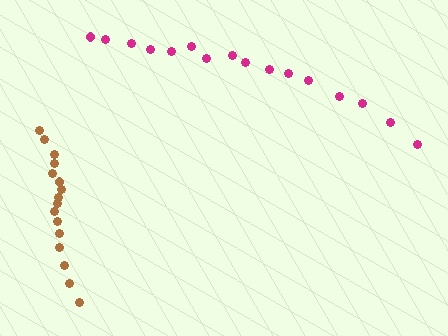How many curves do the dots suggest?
There are 2 distinct paths.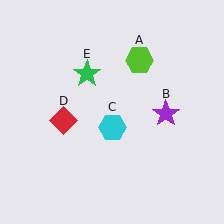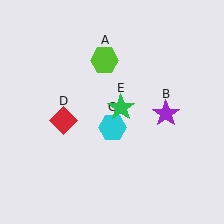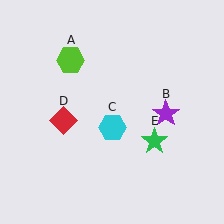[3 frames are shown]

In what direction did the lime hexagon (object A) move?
The lime hexagon (object A) moved left.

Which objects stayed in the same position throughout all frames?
Purple star (object B) and cyan hexagon (object C) and red diamond (object D) remained stationary.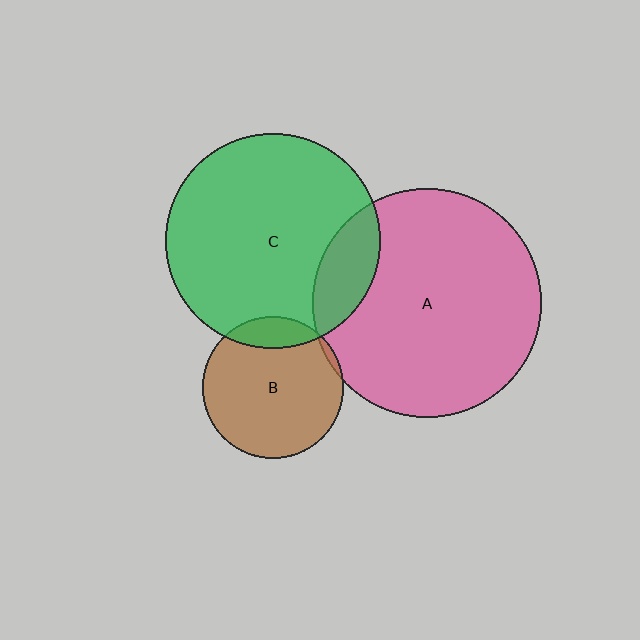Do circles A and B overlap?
Yes.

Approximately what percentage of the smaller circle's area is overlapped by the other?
Approximately 5%.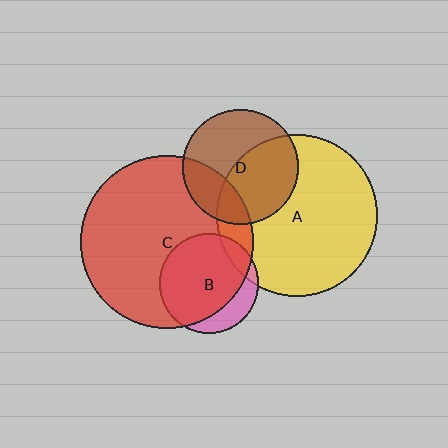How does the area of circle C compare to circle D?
Approximately 2.2 times.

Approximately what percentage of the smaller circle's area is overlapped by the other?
Approximately 50%.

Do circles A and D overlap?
Yes.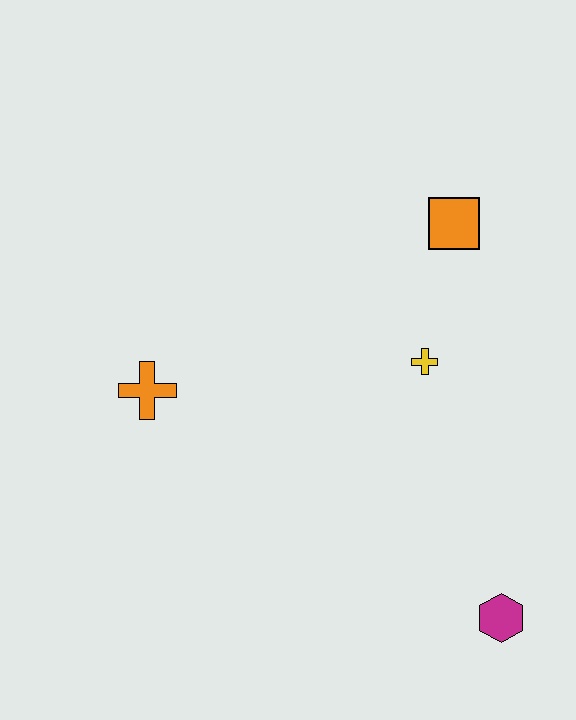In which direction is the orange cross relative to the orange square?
The orange cross is to the left of the orange square.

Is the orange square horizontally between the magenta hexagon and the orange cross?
Yes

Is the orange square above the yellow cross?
Yes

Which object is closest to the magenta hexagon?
The yellow cross is closest to the magenta hexagon.